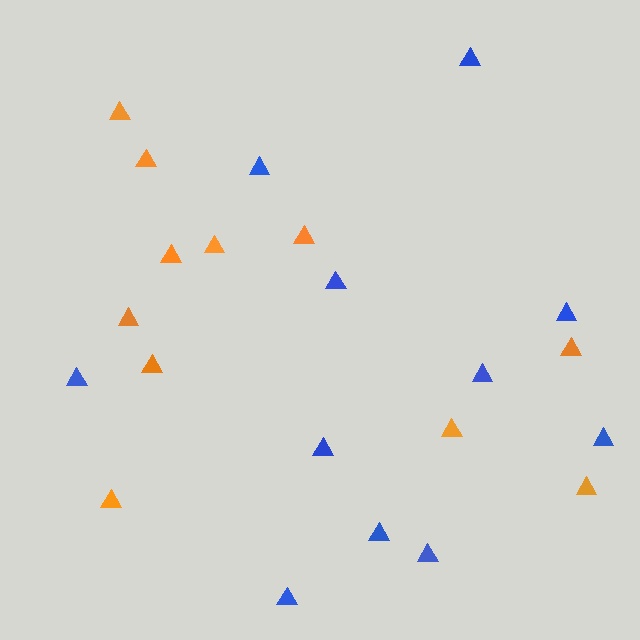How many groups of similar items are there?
There are 2 groups: one group of orange triangles (11) and one group of blue triangles (11).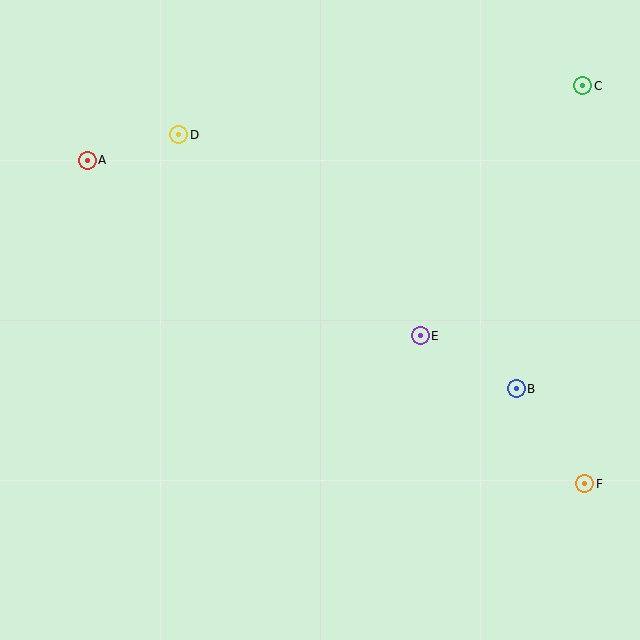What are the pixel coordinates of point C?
Point C is at (583, 86).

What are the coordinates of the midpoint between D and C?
The midpoint between D and C is at (381, 110).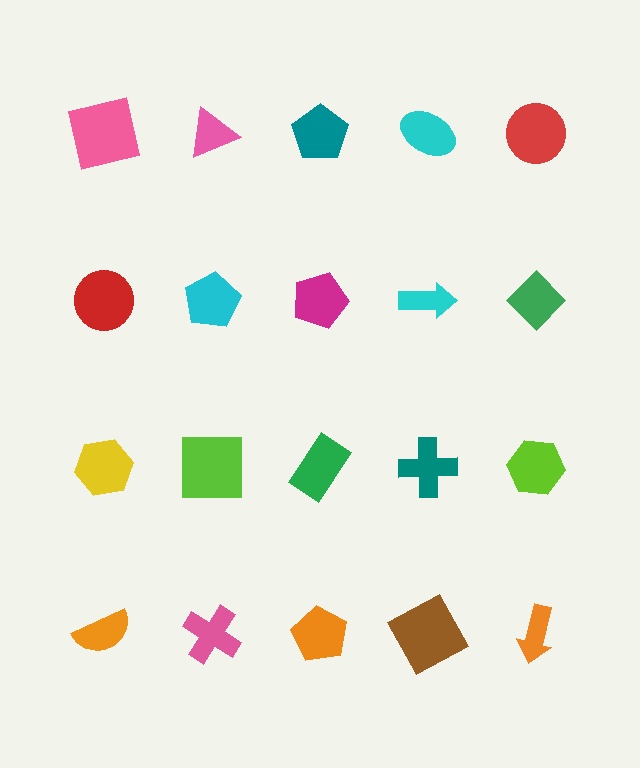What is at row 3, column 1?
A yellow hexagon.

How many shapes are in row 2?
5 shapes.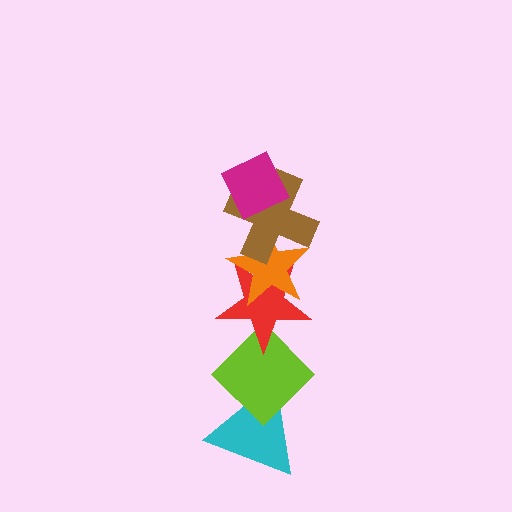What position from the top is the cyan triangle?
The cyan triangle is 6th from the top.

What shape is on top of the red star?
The orange star is on top of the red star.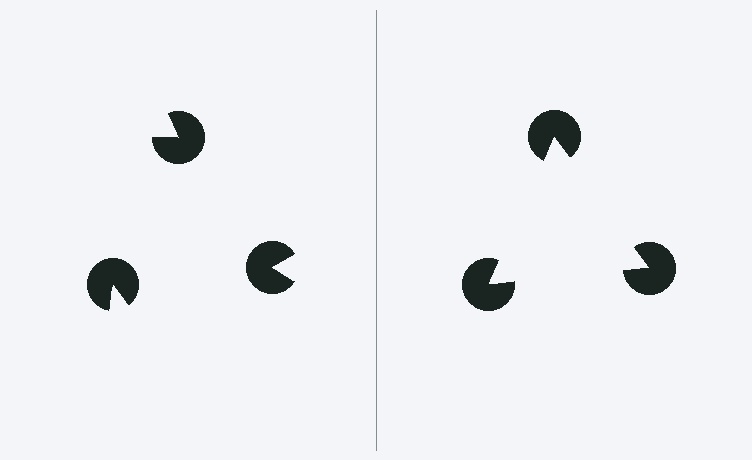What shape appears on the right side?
An illusory triangle.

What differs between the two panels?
The pac-man discs are positioned identically on both sides; only the wedge orientations differ. On the right they align to a triangle; on the left they are misaligned.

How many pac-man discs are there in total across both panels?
6 — 3 on each side.